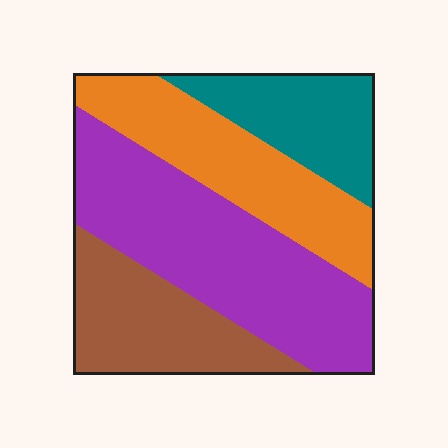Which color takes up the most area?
Purple, at roughly 40%.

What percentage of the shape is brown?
Brown covers about 20% of the shape.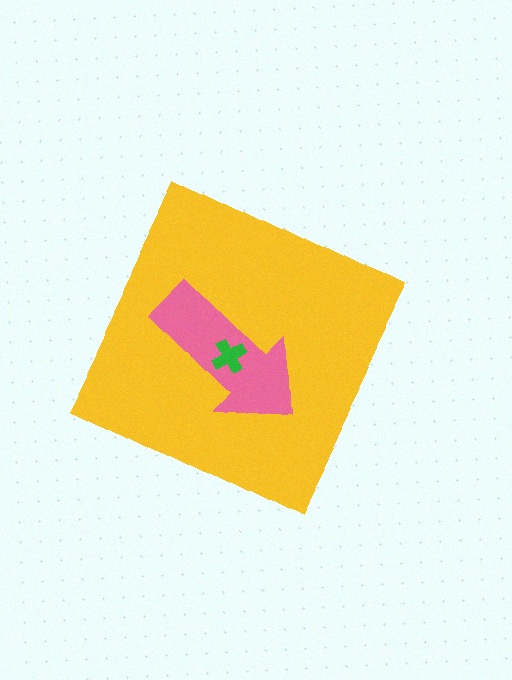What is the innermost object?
The green cross.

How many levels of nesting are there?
3.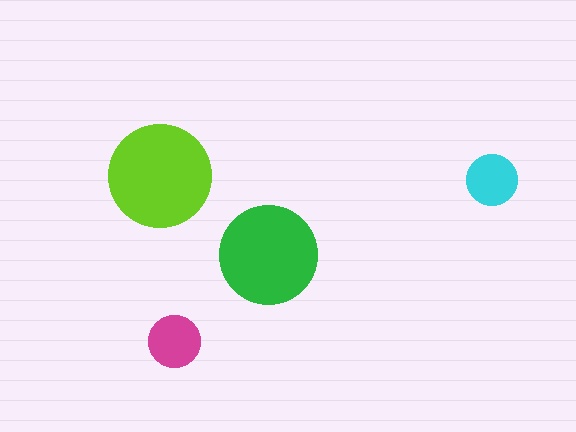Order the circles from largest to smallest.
the lime one, the green one, the magenta one, the cyan one.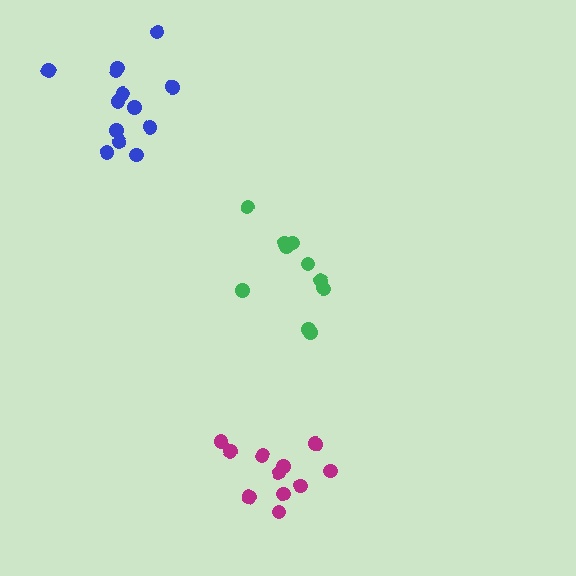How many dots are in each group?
Group 1: 10 dots, Group 2: 11 dots, Group 3: 14 dots (35 total).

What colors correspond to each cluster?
The clusters are colored: green, magenta, blue.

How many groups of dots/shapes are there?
There are 3 groups.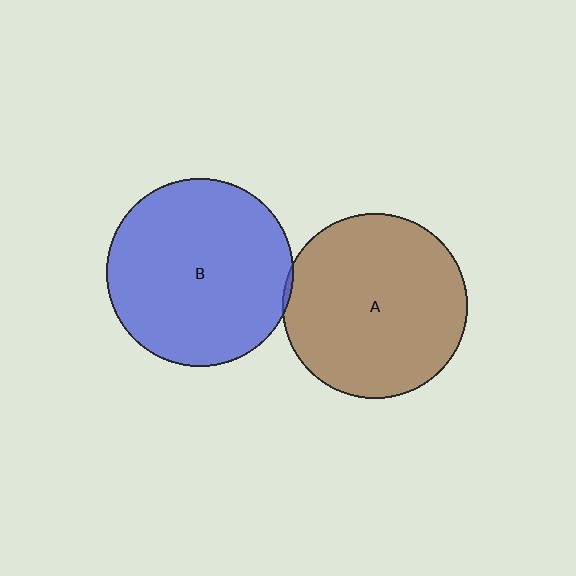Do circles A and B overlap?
Yes.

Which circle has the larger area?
Circle B (blue).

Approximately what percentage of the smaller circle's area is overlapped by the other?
Approximately 5%.